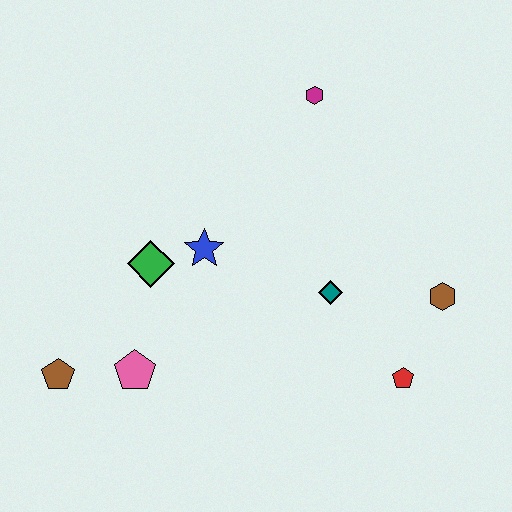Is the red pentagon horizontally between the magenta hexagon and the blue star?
No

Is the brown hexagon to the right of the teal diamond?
Yes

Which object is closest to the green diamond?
The blue star is closest to the green diamond.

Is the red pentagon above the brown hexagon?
No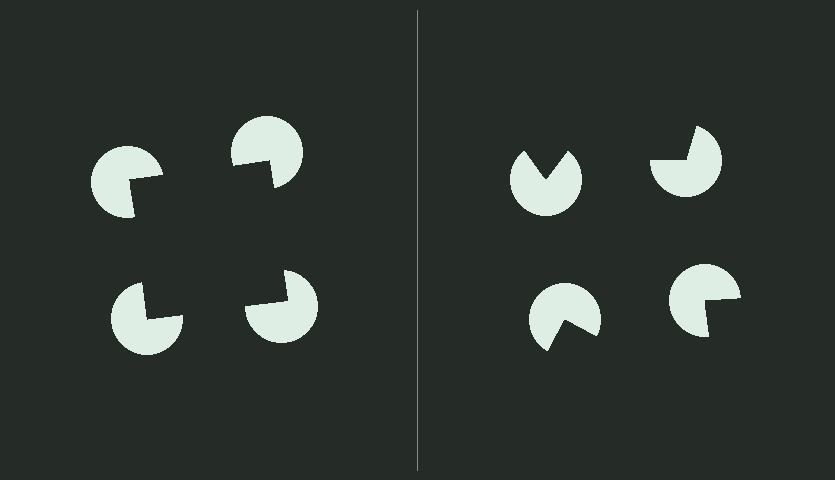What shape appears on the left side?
An illusory square.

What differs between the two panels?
The pac-man discs are positioned identically on both sides; only the wedge orientations differ. On the left they align to a square; on the right they are misaligned.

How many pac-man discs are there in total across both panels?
8 — 4 on each side.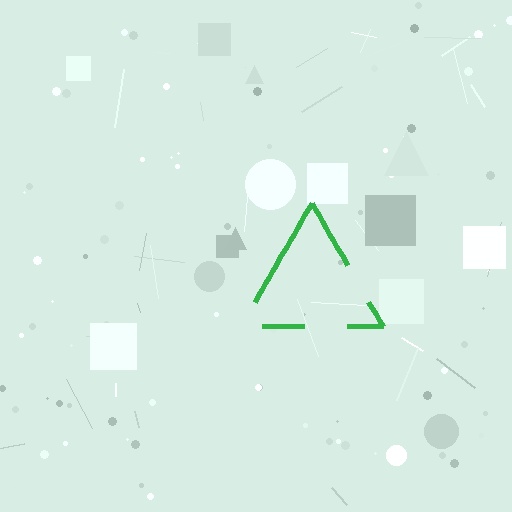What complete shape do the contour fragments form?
The contour fragments form a triangle.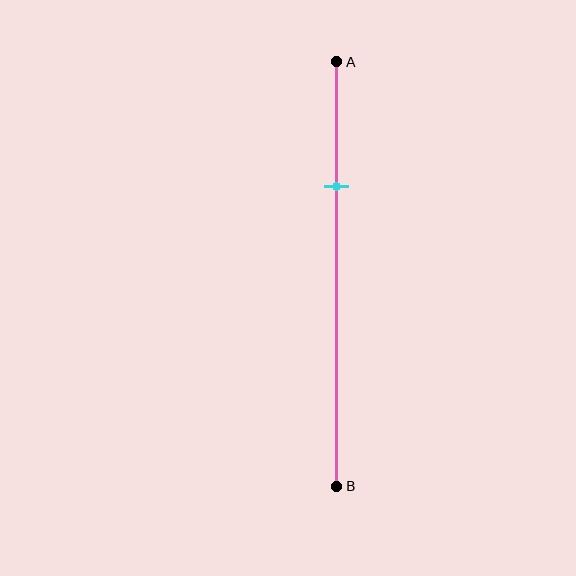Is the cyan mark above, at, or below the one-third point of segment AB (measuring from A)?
The cyan mark is above the one-third point of segment AB.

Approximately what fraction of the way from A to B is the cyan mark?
The cyan mark is approximately 30% of the way from A to B.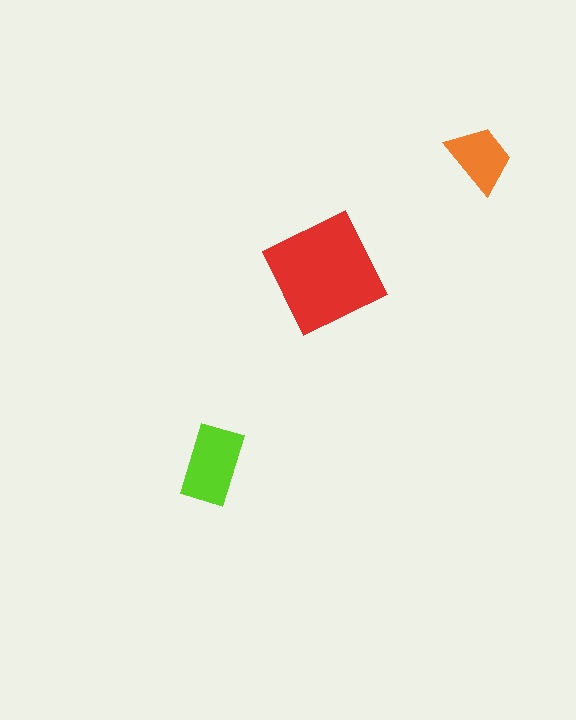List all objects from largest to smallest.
The red square, the lime rectangle, the orange trapezoid.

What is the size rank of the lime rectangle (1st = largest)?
2nd.